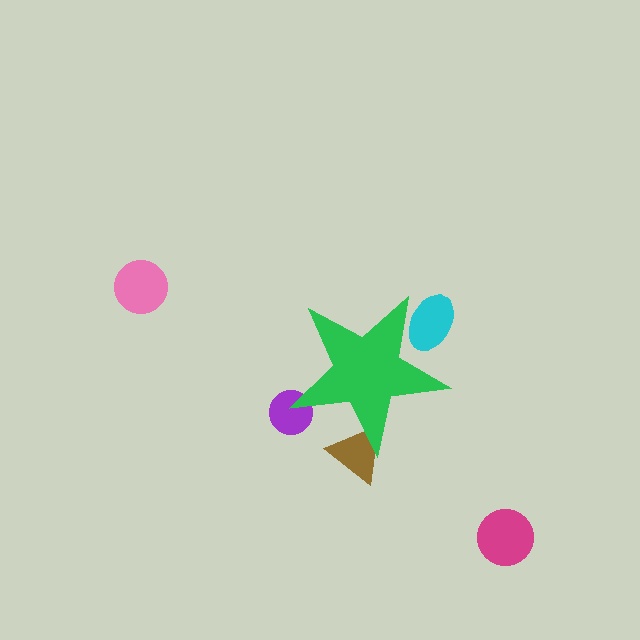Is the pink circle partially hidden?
No, the pink circle is fully visible.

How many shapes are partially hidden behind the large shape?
3 shapes are partially hidden.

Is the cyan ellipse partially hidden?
Yes, the cyan ellipse is partially hidden behind the green star.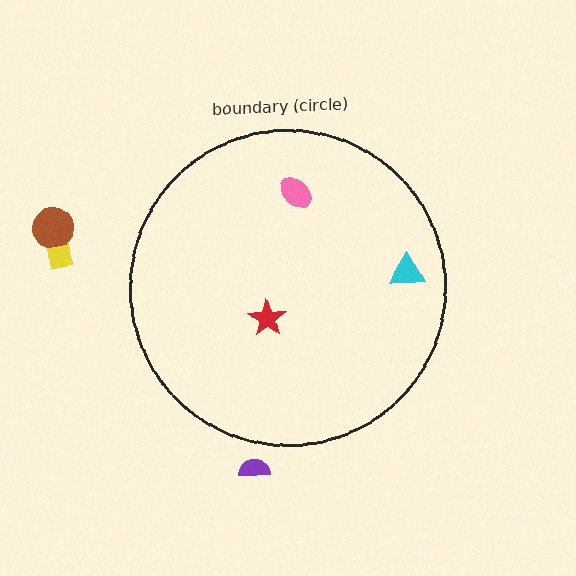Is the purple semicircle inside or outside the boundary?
Outside.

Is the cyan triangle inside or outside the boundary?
Inside.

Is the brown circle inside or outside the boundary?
Outside.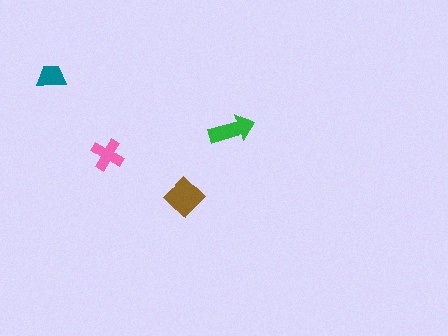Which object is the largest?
The brown diamond.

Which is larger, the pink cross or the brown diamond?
The brown diamond.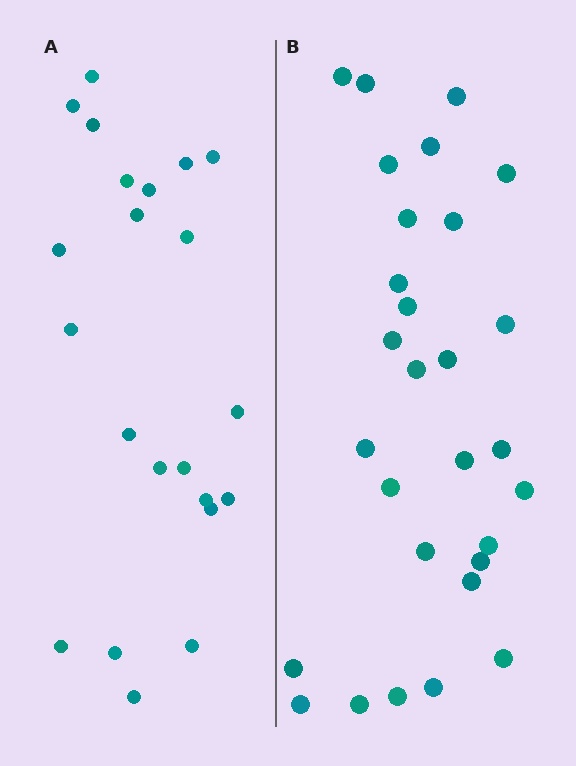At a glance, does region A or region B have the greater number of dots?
Region B (the right region) has more dots.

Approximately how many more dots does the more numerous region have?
Region B has roughly 8 or so more dots than region A.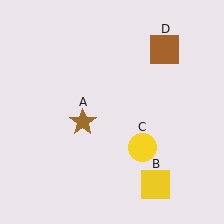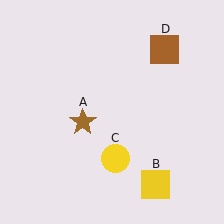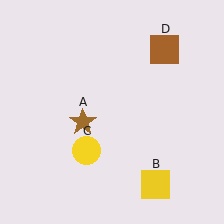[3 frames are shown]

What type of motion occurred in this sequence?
The yellow circle (object C) rotated clockwise around the center of the scene.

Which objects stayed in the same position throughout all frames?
Brown star (object A) and yellow square (object B) and brown square (object D) remained stationary.